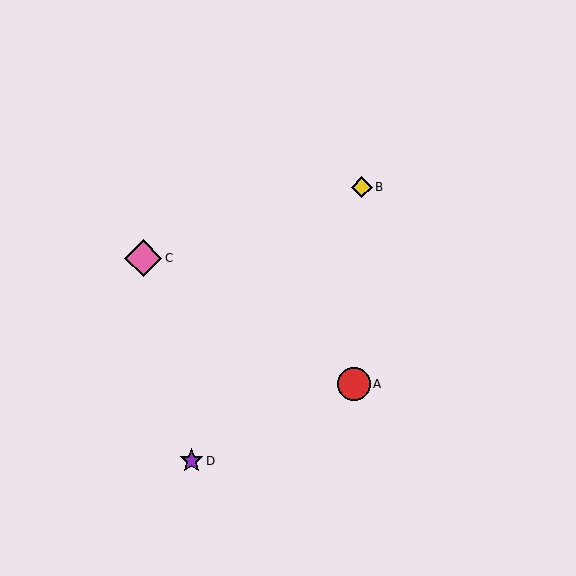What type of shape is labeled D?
Shape D is a purple star.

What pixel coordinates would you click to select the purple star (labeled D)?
Click at (191, 461) to select the purple star D.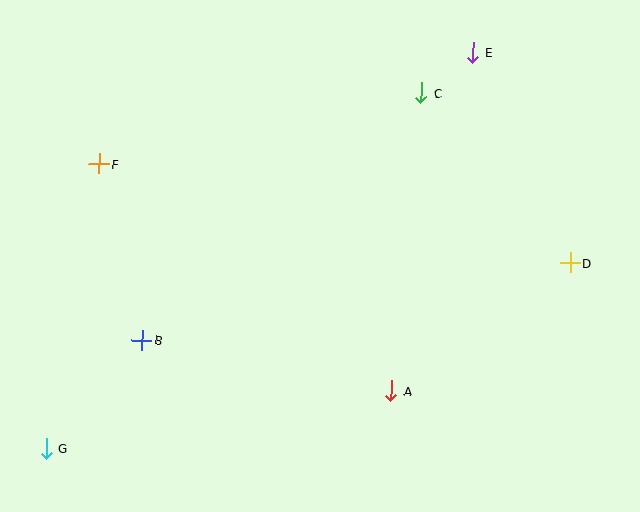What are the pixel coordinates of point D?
Point D is at (570, 263).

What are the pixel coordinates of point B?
Point B is at (142, 340).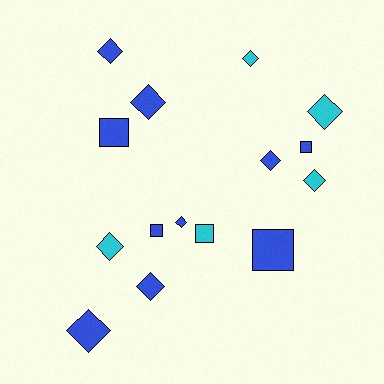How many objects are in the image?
There are 15 objects.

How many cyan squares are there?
There is 1 cyan square.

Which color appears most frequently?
Blue, with 10 objects.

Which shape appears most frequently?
Diamond, with 10 objects.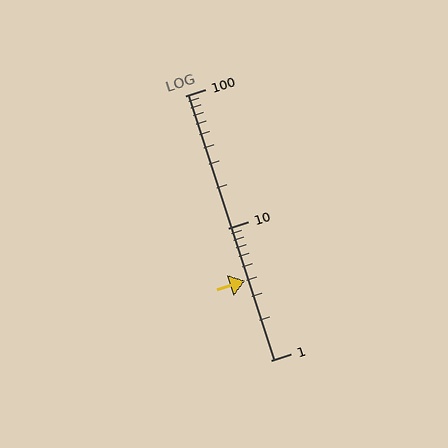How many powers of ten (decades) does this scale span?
The scale spans 2 decades, from 1 to 100.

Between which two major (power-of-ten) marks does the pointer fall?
The pointer is between 1 and 10.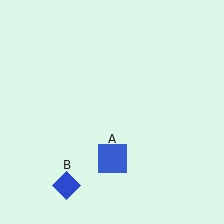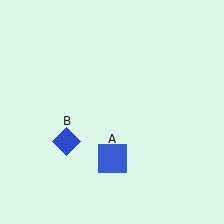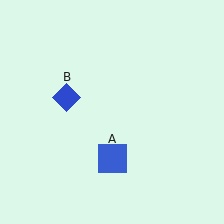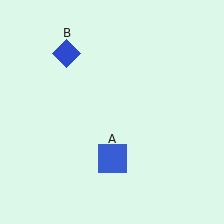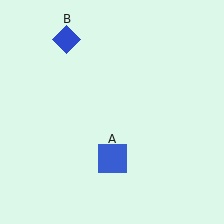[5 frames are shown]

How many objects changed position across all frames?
1 object changed position: blue diamond (object B).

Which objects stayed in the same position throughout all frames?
Blue square (object A) remained stationary.